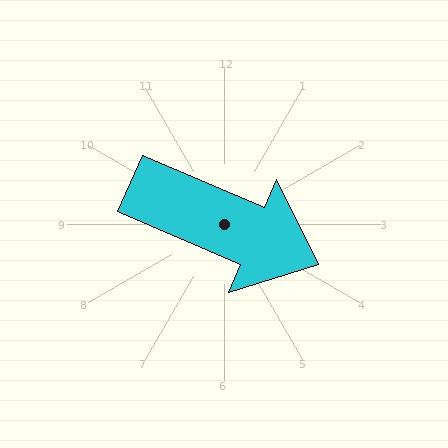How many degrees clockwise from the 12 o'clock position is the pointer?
Approximately 113 degrees.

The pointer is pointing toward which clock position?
Roughly 4 o'clock.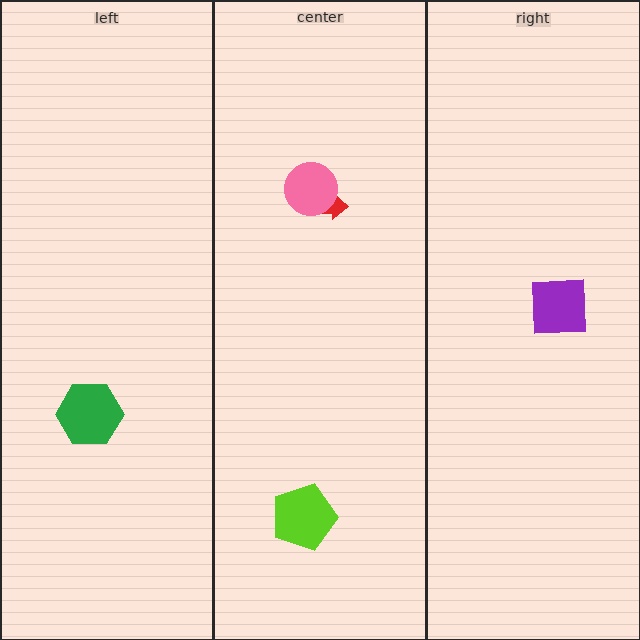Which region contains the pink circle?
The center region.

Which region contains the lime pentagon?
The center region.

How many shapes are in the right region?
1.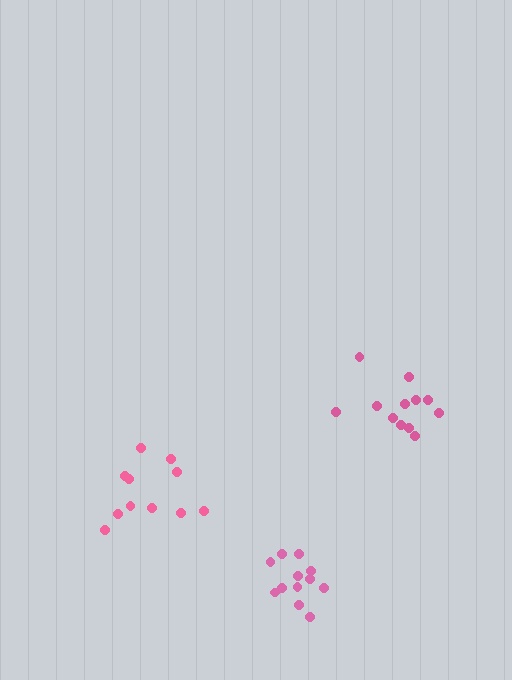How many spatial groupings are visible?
There are 3 spatial groupings.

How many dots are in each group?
Group 1: 11 dots, Group 2: 12 dots, Group 3: 12 dots (35 total).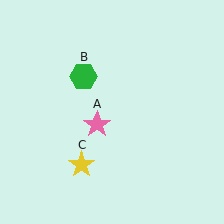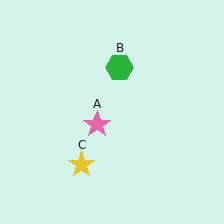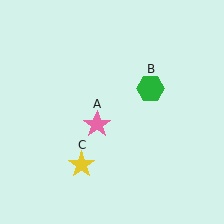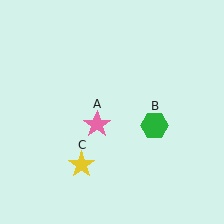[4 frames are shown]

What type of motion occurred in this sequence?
The green hexagon (object B) rotated clockwise around the center of the scene.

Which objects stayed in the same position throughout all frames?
Pink star (object A) and yellow star (object C) remained stationary.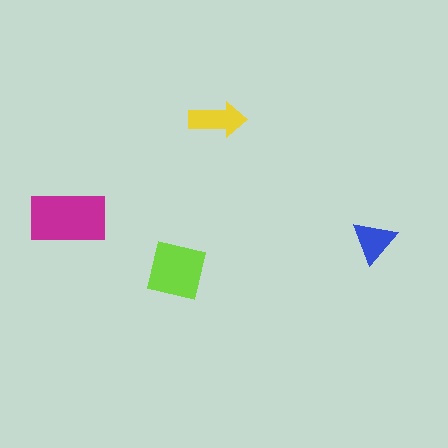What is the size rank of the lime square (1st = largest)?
2nd.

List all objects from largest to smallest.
The magenta rectangle, the lime square, the yellow arrow, the blue triangle.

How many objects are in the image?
There are 4 objects in the image.